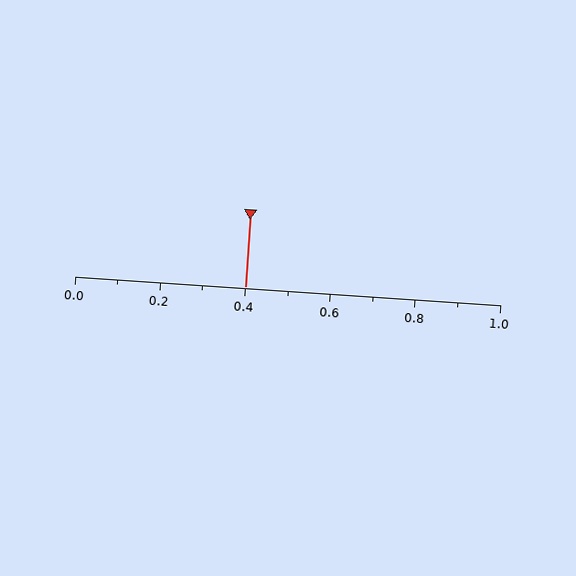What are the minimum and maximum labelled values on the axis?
The axis runs from 0.0 to 1.0.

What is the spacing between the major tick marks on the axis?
The major ticks are spaced 0.2 apart.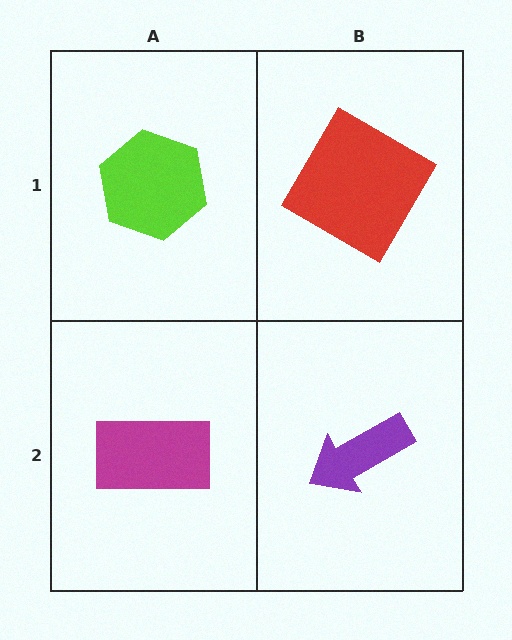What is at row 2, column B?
A purple arrow.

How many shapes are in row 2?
2 shapes.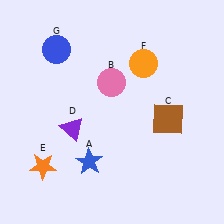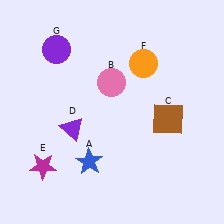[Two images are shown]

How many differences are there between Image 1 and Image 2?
There are 2 differences between the two images.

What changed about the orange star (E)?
In Image 1, E is orange. In Image 2, it changed to magenta.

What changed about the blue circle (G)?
In Image 1, G is blue. In Image 2, it changed to purple.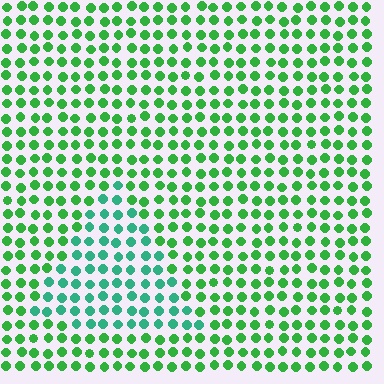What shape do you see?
I see a triangle.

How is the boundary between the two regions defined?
The boundary is defined purely by a slight shift in hue (about 33 degrees). Spacing, size, and orientation are identical on both sides.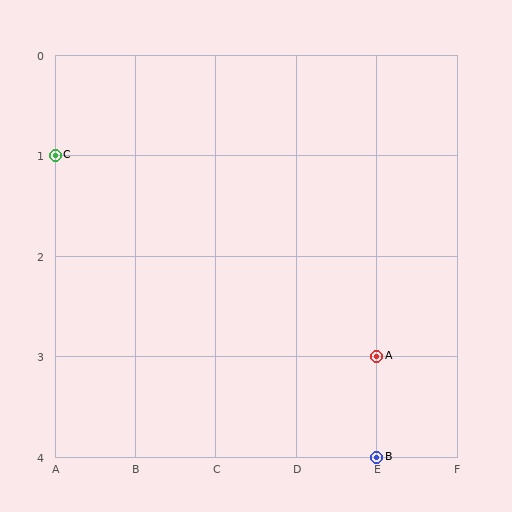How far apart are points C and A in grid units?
Points C and A are 4 columns and 2 rows apart (about 4.5 grid units diagonally).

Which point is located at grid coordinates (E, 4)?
Point B is at (E, 4).